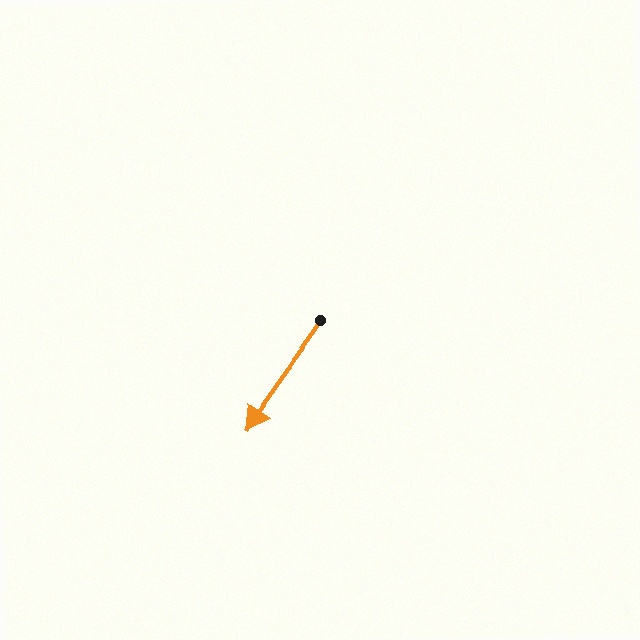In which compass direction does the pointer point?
Southwest.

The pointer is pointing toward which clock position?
Roughly 7 o'clock.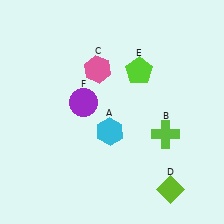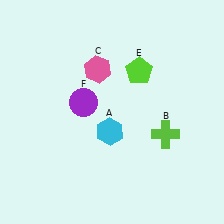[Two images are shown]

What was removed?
The lime diamond (D) was removed in Image 2.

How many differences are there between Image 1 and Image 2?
There is 1 difference between the two images.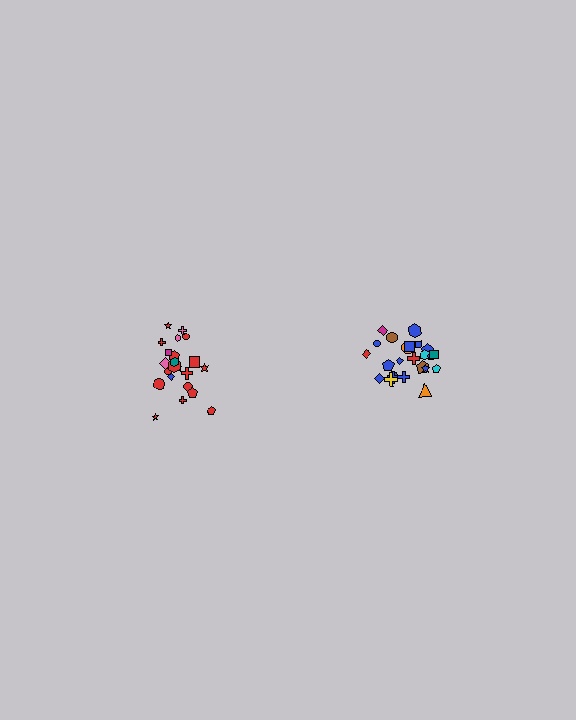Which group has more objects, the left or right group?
The right group.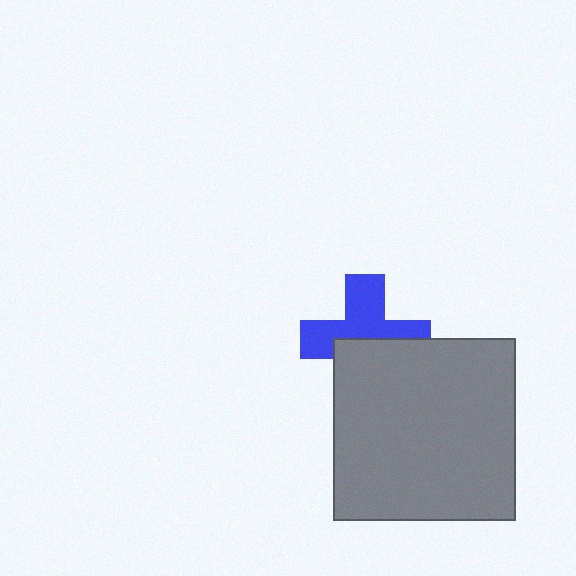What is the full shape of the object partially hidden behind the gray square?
The partially hidden object is a blue cross.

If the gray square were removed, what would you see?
You would see the complete blue cross.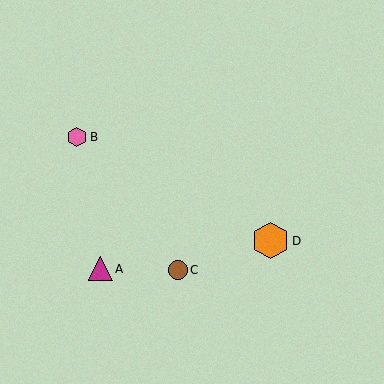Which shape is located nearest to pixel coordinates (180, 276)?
The brown circle (labeled C) at (178, 270) is nearest to that location.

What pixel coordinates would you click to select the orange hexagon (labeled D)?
Click at (271, 241) to select the orange hexagon D.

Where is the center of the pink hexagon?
The center of the pink hexagon is at (77, 137).